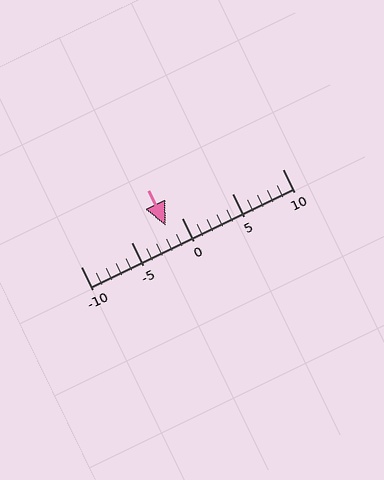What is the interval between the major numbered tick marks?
The major tick marks are spaced 5 units apart.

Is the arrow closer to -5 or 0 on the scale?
The arrow is closer to 0.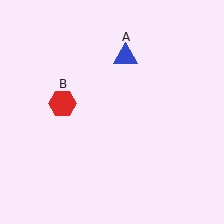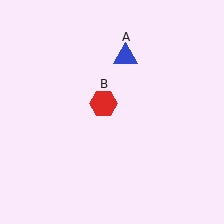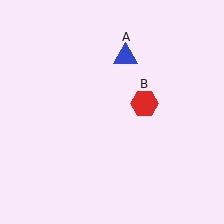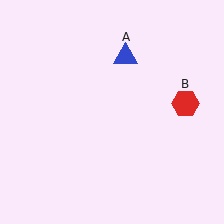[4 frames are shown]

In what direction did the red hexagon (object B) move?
The red hexagon (object B) moved right.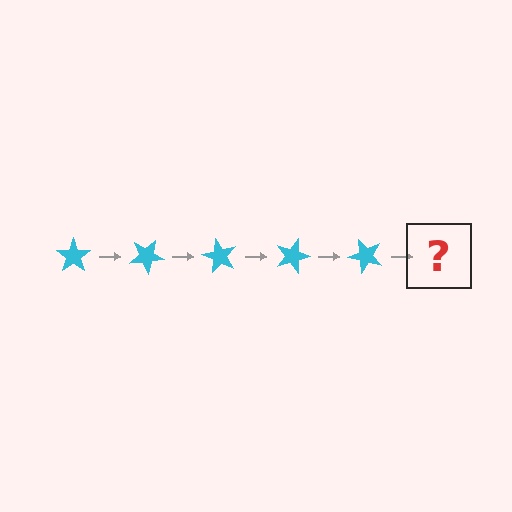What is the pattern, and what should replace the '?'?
The pattern is that the star rotates 30 degrees each step. The '?' should be a cyan star rotated 150 degrees.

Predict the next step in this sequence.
The next step is a cyan star rotated 150 degrees.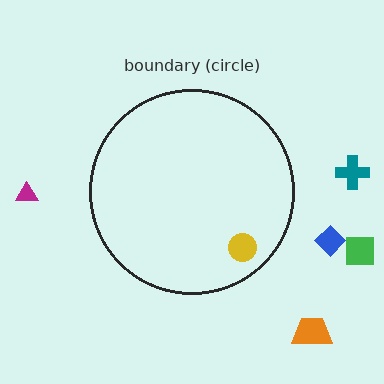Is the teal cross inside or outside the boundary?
Outside.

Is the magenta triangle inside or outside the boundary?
Outside.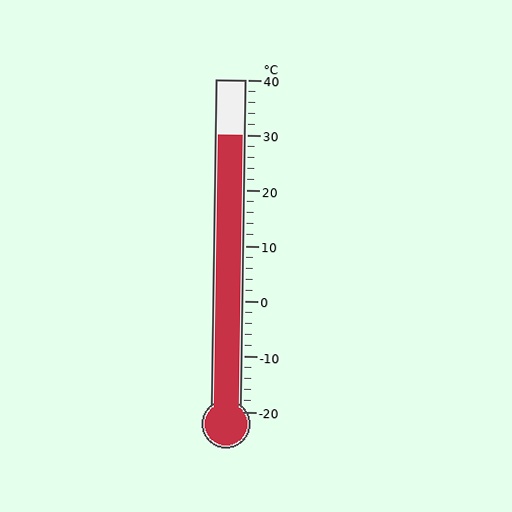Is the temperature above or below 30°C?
The temperature is at 30°C.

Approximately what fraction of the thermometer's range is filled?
The thermometer is filled to approximately 85% of its range.